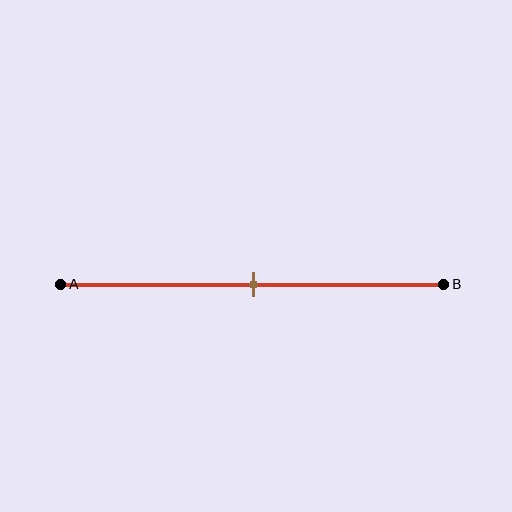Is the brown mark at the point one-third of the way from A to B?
No, the mark is at about 50% from A, not at the 33% one-third point.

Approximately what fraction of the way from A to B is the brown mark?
The brown mark is approximately 50% of the way from A to B.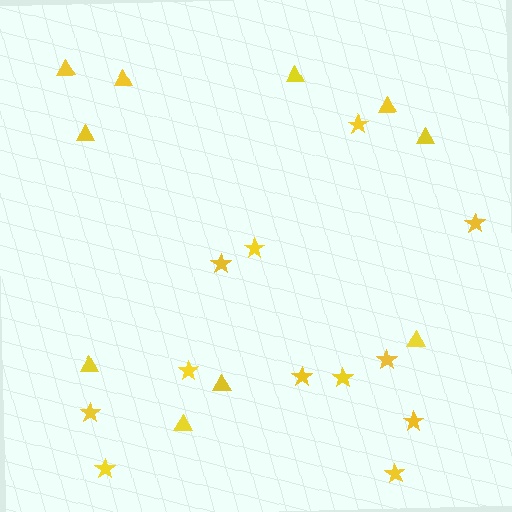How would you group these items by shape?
There are 2 groups: one group of triangles (10) and one group of stars (12).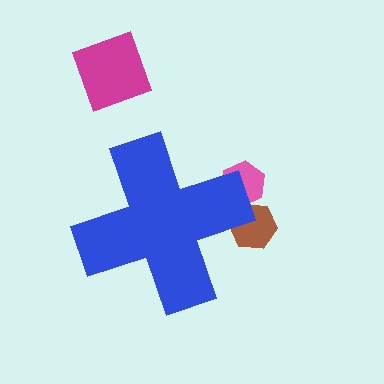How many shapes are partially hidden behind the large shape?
2 shapes are partially hidden.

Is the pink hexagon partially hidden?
Yes, the pink hexagon is partially hidden behind the blue cross.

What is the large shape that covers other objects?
A blue cross.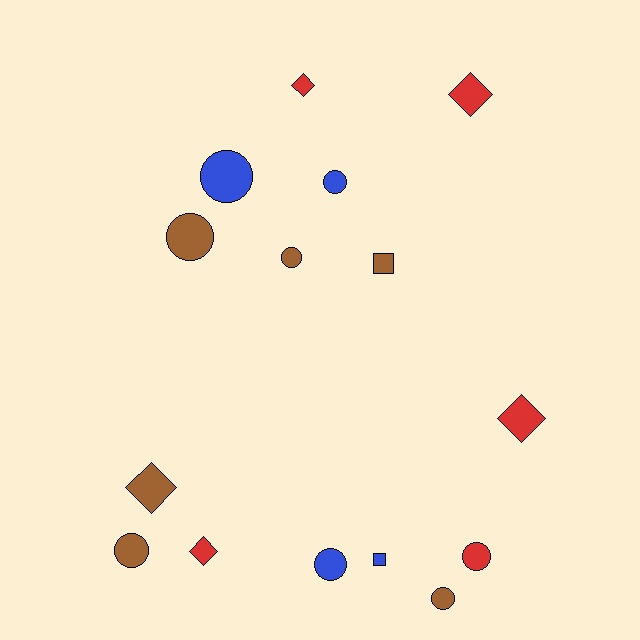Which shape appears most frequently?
Circle, with 8 objects.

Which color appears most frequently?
Brown, with 6 objects.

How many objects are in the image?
There are 15 objects.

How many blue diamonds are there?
There are no blue diamonds.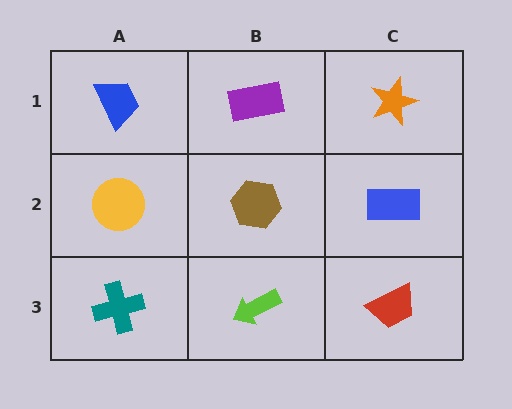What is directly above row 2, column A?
A blue trapezoid.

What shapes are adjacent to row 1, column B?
A brown hexagon (row 2, column B), a blue trapezoid (row 1, column A), an orange star (row 1, column C).